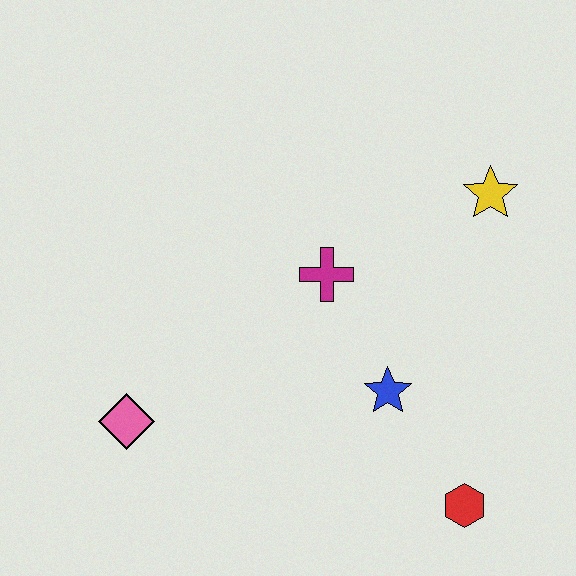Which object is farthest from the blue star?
The pink diamond is farthest from the blue star.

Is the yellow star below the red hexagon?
No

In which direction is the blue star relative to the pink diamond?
The blue star is to the right of the pink diamond.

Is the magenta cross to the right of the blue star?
No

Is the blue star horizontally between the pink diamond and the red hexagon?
Yes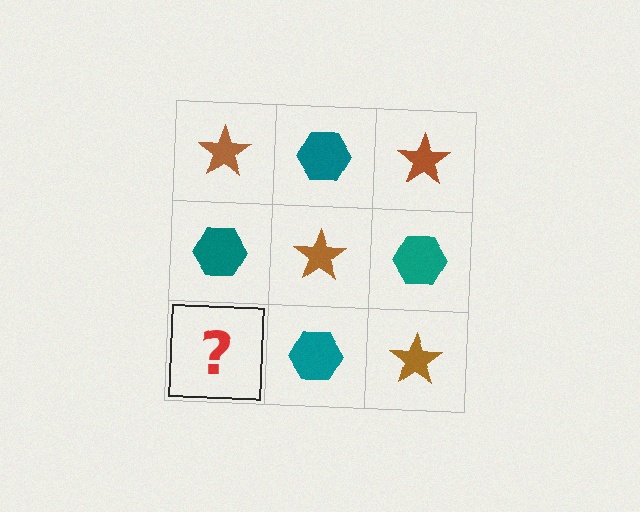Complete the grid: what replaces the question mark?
The question mark should be replaced with a brown star.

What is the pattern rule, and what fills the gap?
The rule is that it alternates brown star and teal hexagon in a checkerboard pattern. The gap should be filled with a brown star.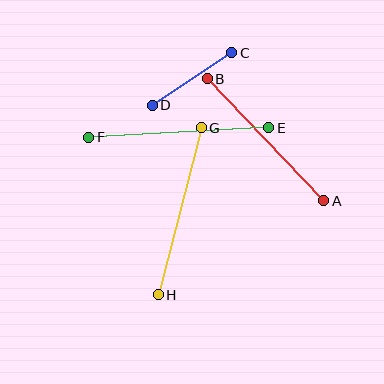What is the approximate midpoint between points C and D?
The midpoint is at approximately (192, 79) pixels.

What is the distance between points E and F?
The distance is approximately 181 pixels.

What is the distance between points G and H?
The distance is approximately 172 pixels.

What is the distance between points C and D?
The distance is approximately 95 pixels.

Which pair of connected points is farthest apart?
Points E and F are farthest apart.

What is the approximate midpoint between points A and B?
The midpoint is at approximately (265, 140) pixels.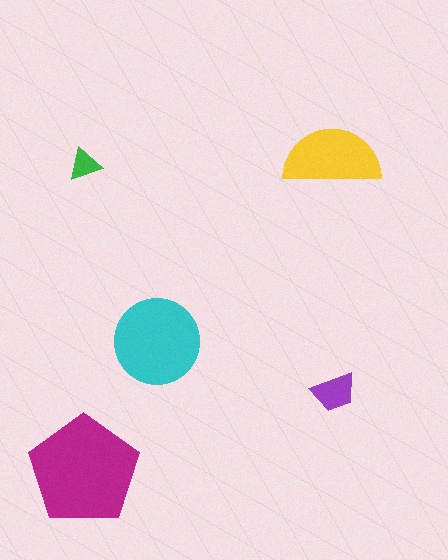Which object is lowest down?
The magenta pentagon is bottommost.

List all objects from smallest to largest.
The green triangle, the purple trapezoid, the yellow semicircle, the cyan circle, the magenta pentagon.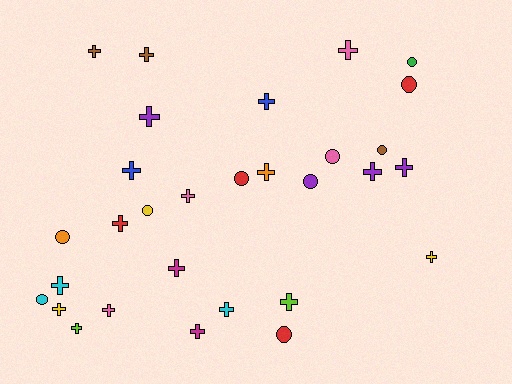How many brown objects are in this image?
There are 3 brown objects.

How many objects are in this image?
There are 30 objects.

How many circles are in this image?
There are 10 circles.